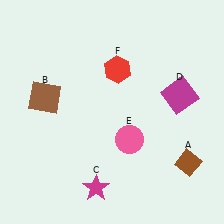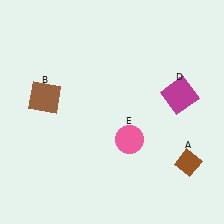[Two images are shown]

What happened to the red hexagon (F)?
The red hexagon (F) was removed in Image 2. It was in the top-right area of Image 1.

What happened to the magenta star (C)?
The magenta star (C) was removed in Image 2. It was in the bottom-left area of Image 1.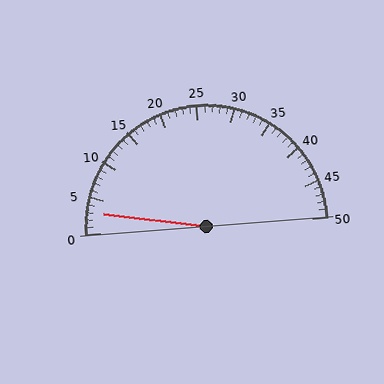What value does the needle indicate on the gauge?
The needle indicates approximately 3.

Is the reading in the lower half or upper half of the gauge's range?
The reading is in the lower half of the range (0 to 50).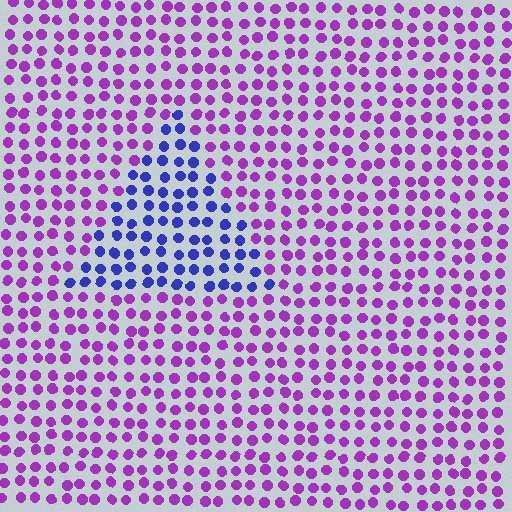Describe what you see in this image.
The image is filled with small purple elements in a uniform arrangement. A triangle-shaped region is visible where the elements are tinted to a slightly different hue, forming a subtle color boundary.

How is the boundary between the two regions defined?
The boundary is defined purely by a slight shift in hue (about 52 degrees). Spacing, size, and orientation are identical on both sides.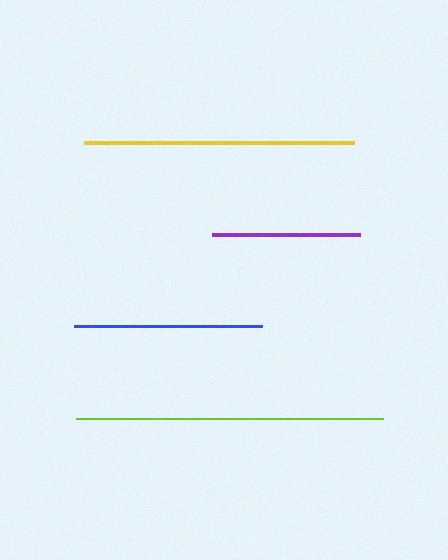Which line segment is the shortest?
The purple line is the shortest at approximately 148 pixels.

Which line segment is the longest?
The lime line is the longest at approximately 307 pixels.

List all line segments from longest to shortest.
From longest to shortest: lime, yellow, blue, purple.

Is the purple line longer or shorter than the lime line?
The lime line is longer than the purple line.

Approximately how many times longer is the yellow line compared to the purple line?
The yellow line is approximately 1.8 times the length of the purple line.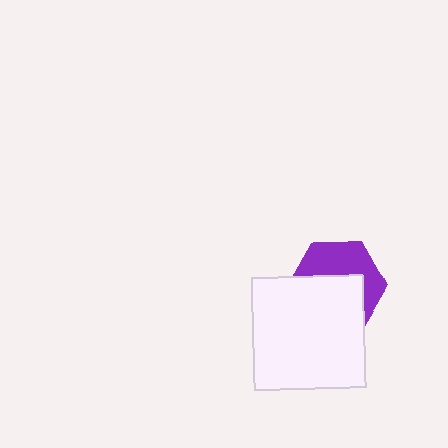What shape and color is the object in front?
The object in front is a white square.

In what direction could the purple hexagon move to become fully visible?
The purple hexagon could move up. That would shift it out from behind the white square entirely.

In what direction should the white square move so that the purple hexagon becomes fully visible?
The white square should move down. That is the shortest direction to clear the overlap and leave the purple hexagon fully visible.